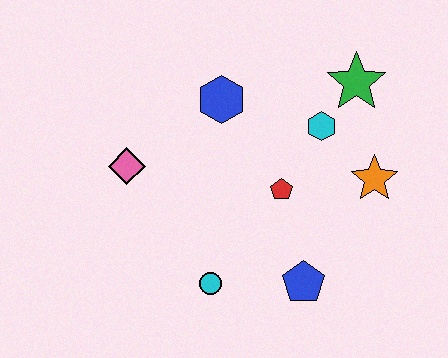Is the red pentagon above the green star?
No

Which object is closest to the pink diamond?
The blue hexagon is closest to the pink diamond.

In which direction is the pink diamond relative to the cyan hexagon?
The pink diamond is to the left of the cyan hexagon.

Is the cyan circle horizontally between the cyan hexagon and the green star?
No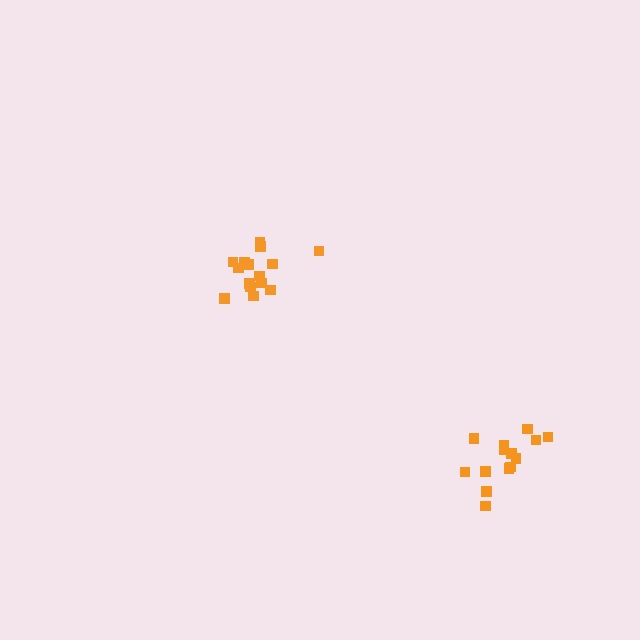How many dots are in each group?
Group 1: 15 dots, Group 2: 15 dots (30 total).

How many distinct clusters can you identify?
There are 2 distinct clusters.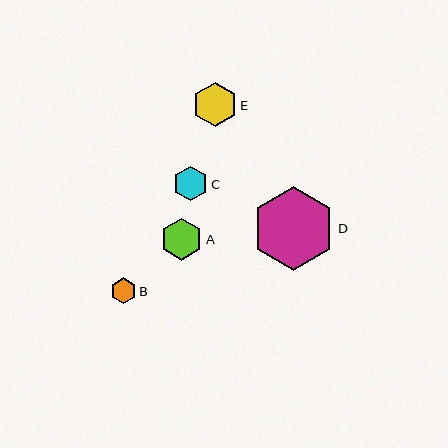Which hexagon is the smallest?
Hexagon B is the smallest with a size of approximately 26 pixels.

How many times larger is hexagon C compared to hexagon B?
Hexagon C is approximately 1.3 times the size of hexagon B.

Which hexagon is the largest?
Hexagon D is the largest with a size of approximately 83 pixels.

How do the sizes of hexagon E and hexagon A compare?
Hexagon E and hexagon A are approximately the same size.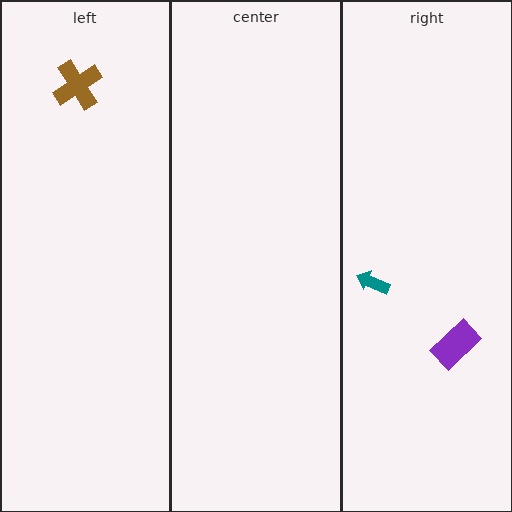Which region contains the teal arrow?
The right region.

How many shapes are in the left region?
1.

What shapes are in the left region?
The brown cross.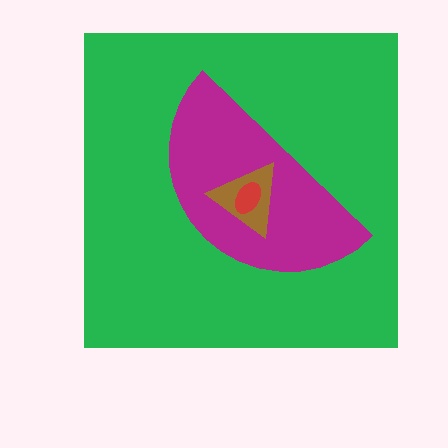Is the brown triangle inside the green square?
Yes.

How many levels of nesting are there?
4.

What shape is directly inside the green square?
The magenta semicircle.